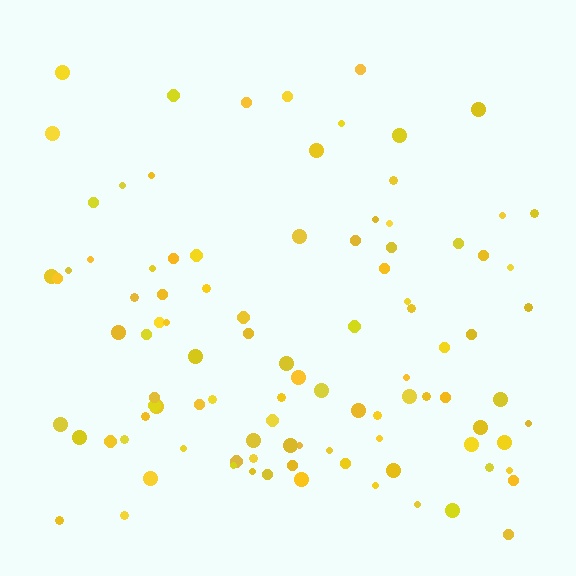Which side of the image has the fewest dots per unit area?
The top.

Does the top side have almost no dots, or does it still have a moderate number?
Still a moderate number, just noticeably fewer than the bottom.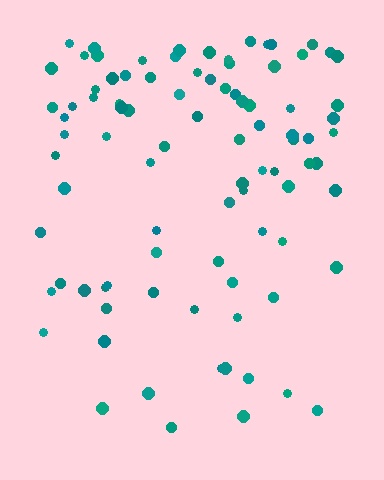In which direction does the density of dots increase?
From bottom to top, with the top side densest.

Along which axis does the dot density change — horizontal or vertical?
Vertical.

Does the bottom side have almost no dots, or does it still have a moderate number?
Still a moderate number, just noticeably fewer than the top.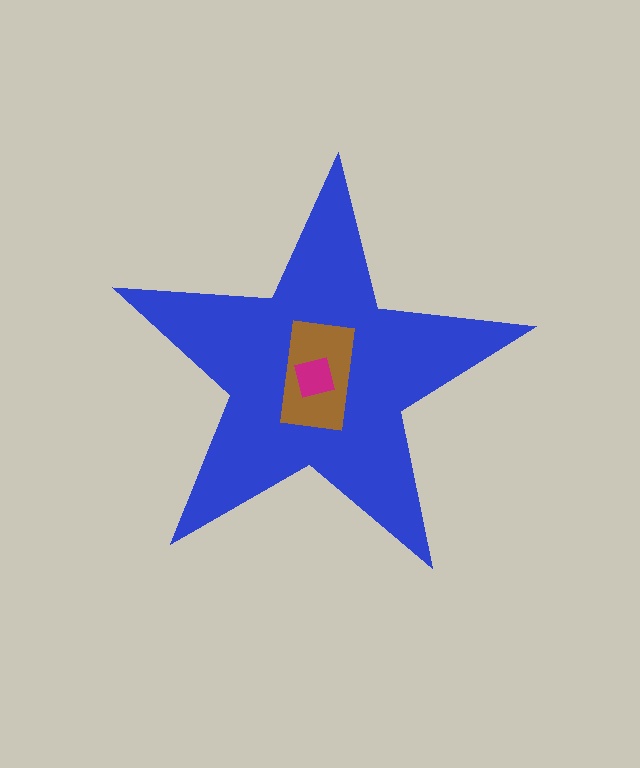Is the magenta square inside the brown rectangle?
Yes.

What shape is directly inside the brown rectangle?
The magenta square.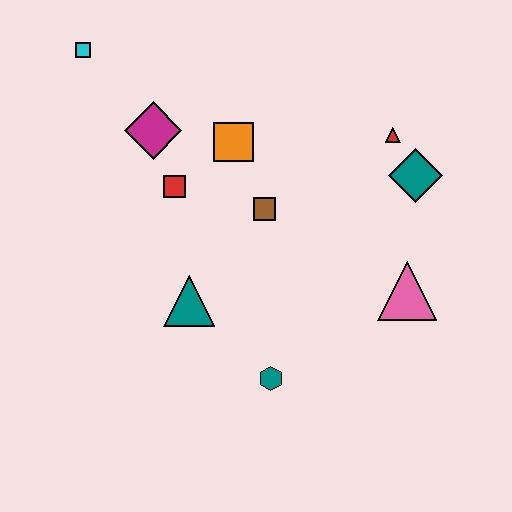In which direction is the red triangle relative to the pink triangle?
The red triangle is above the pink triangle.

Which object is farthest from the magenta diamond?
The pink triangle is farthest from the magenta diamond.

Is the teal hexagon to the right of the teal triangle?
Yes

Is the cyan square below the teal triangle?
No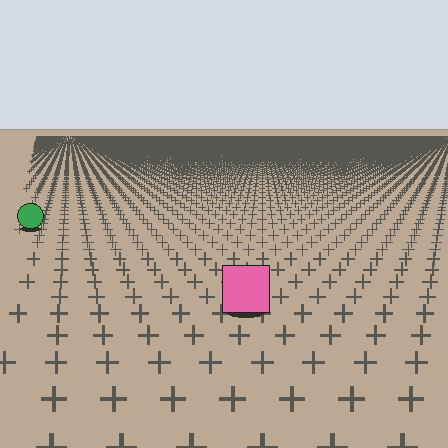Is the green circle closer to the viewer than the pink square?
No. The pink square is closer — you can tell from the texture gradient: the ground texture is coarser near it.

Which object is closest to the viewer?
The pink square is closest. The texture marks near it are larger and more spread out.